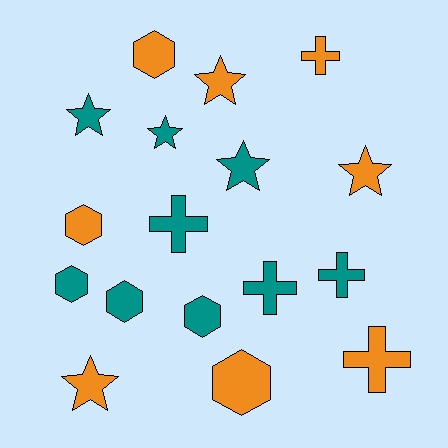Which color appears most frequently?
Teal, with 9 objects.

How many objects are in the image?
There are 17 objects.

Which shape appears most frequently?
Star, with 6 objects.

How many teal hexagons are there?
There are 3 teal hexagons.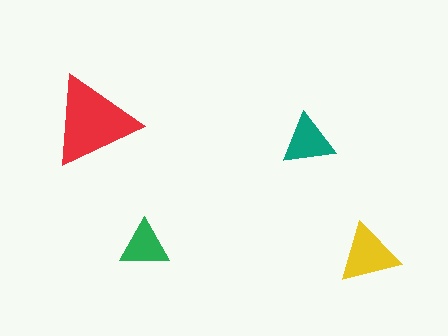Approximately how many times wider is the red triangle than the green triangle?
About 2 times wider.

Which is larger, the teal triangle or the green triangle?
The teal one.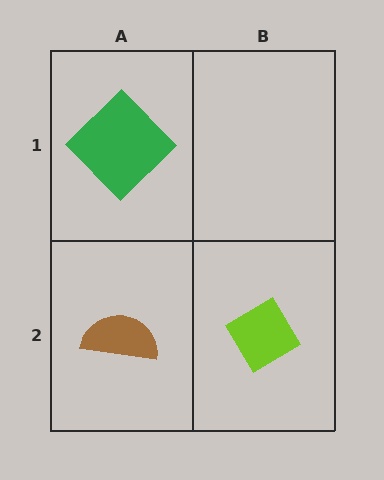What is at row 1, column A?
A green diamond.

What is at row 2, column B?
A lime diamond.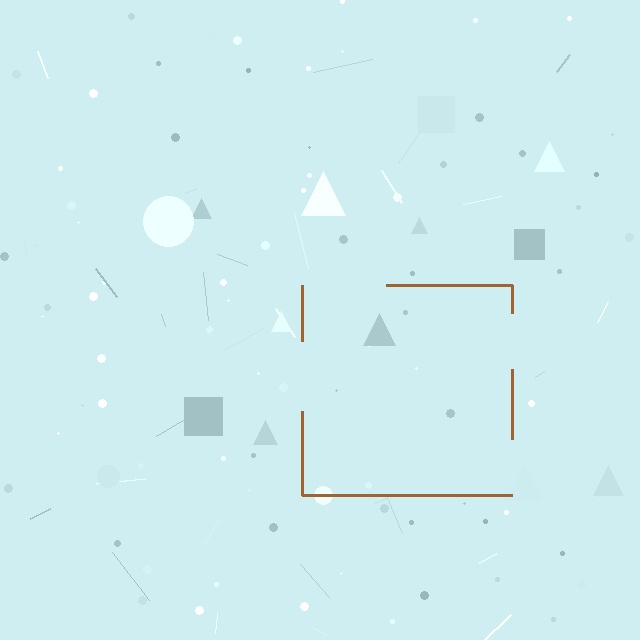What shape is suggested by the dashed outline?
The dashed outline suggests a square.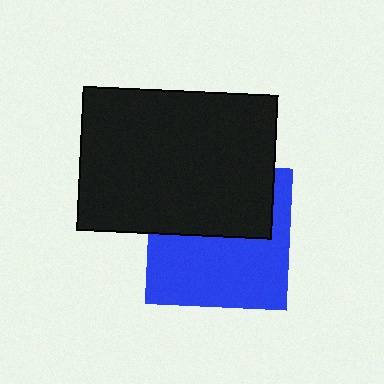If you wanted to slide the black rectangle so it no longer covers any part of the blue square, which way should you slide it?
Slide it up — that is the most direct way to separate the two shapes.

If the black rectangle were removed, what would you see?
You would see the complete blue square.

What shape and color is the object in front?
The object in front is a black rectangle.